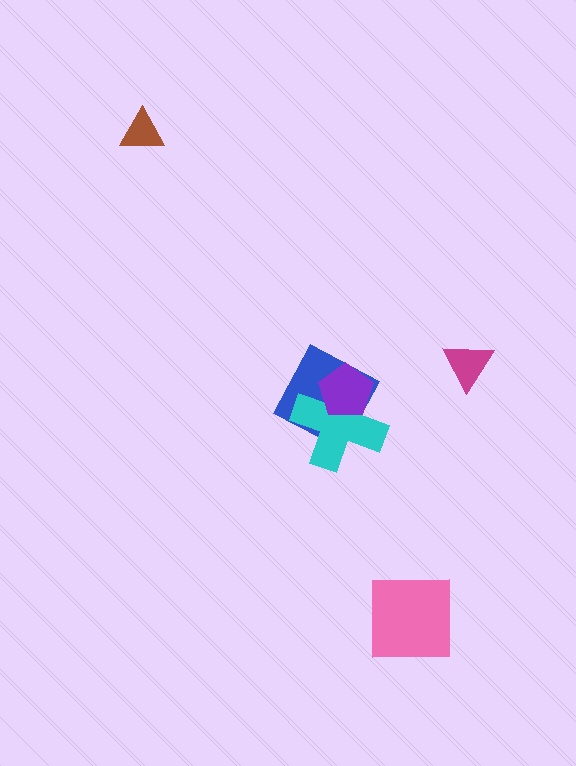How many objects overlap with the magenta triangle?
0 objects overlap with the magenta triangle.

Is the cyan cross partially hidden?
Yes, it is partially covered by another shape.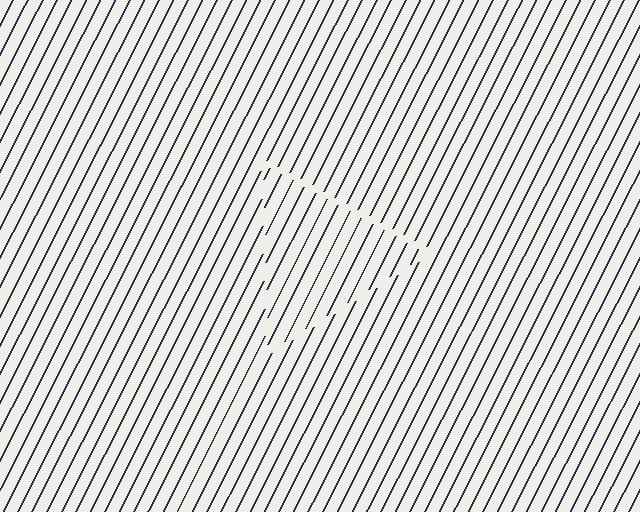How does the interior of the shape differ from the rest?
The interior of the shape contains the same grating, shifted by half a period — the contour is defined by the phase discontinuity where line-ends from the inner and outer gratings abut.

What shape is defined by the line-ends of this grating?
An illusory triangle. The interior of the shape contains the same grating, shifted by half a period — the contour is defined by the phase discontinuity where line-ends from the inner and outer gratings abut.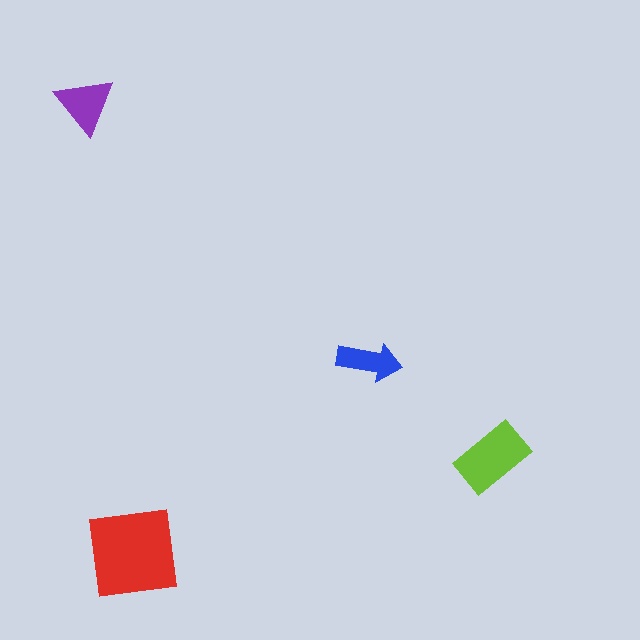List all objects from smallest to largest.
The blue arrow, the purple triangle, the lime rectangle, the red square.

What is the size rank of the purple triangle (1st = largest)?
3rd.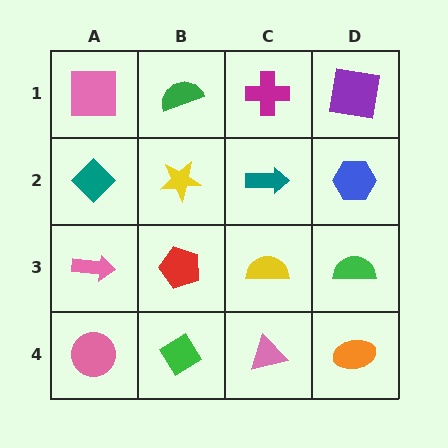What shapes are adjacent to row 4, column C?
A yellow semicircle (row 3, column C), a green diamond (row 4, column B), an orange ellipse (row 4, column D).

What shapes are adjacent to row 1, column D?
A blue hexagon (row 2, column D), a magenta cross (row 1, column C).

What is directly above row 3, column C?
A teal arrow.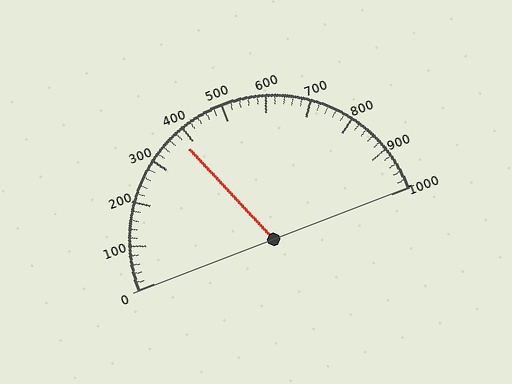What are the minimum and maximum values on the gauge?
The gauge ranges from 0 to 1000.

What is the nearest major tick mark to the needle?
The nearest major tick mark is 400.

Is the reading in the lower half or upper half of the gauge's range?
The reading is in the lower half of the range (0 to 1000).